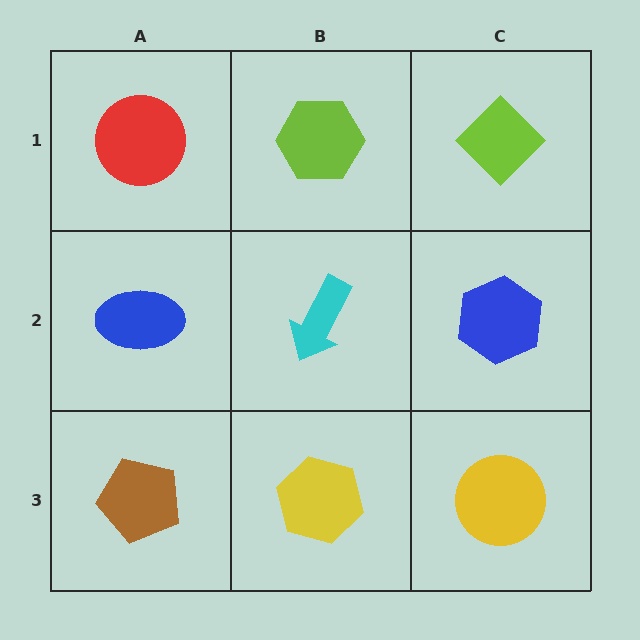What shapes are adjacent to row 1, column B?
A cyan arrow (row 2, column B), a red circle (row 1, column A), a lime diamond (row 1, column C).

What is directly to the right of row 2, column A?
A cyan arrow.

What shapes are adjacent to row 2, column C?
A lime diamond (row 1, column C), a yellow circle (row 3, column C), a cyan arrow (row 2, column B).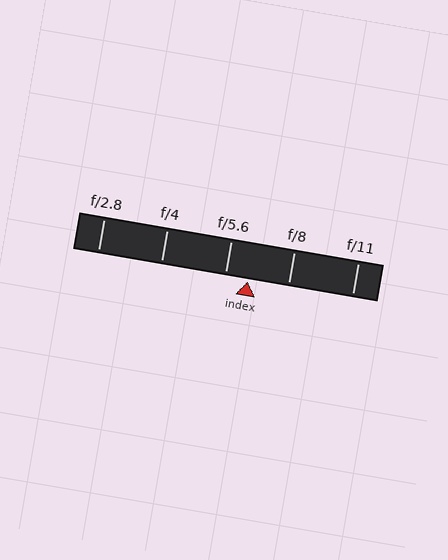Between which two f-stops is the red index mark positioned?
The index mark is between f/5.6 and f/8.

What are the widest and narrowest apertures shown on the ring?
The widest aperture shown is f/2.8 and the narrowest is f/11.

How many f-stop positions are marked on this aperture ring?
There are 5 f-stop positions marked.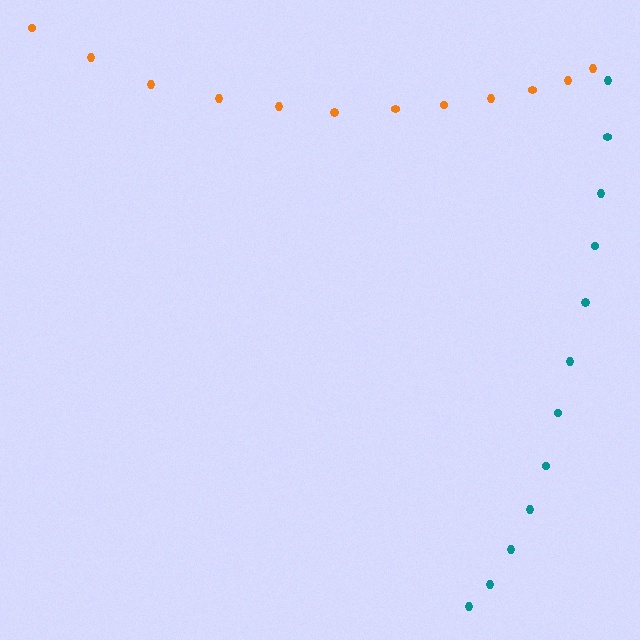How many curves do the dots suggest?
There are 2 distinct paths.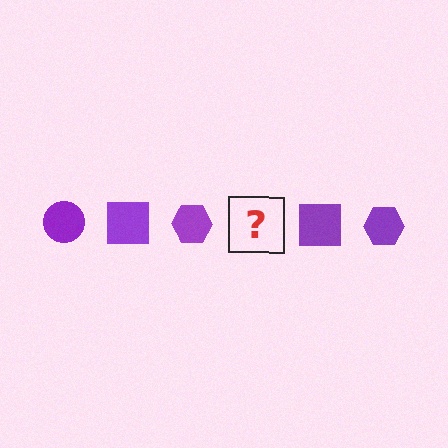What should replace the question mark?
The question mark should be replaced with a purple circle.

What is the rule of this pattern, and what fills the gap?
The rule is that the pattern cycles through circle, square, hexagon shapes in purple. The gap should be filled with a purple circle.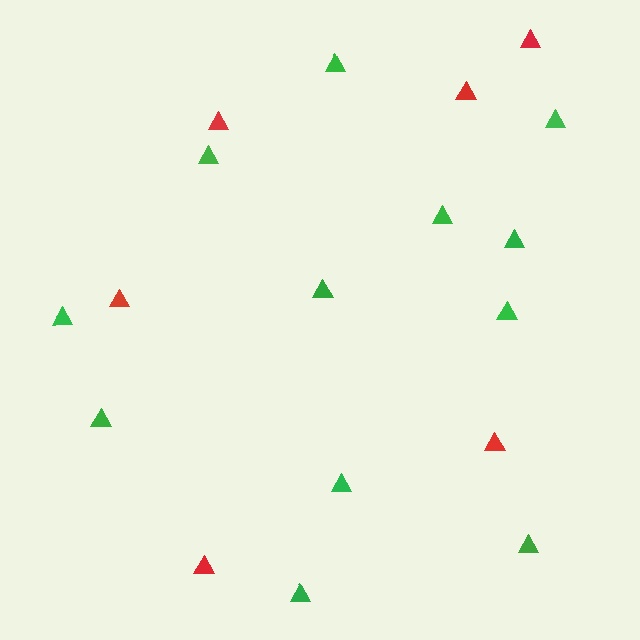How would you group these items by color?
There are 2 groups: one group of red triangles (6) and one group of green triangles (12).